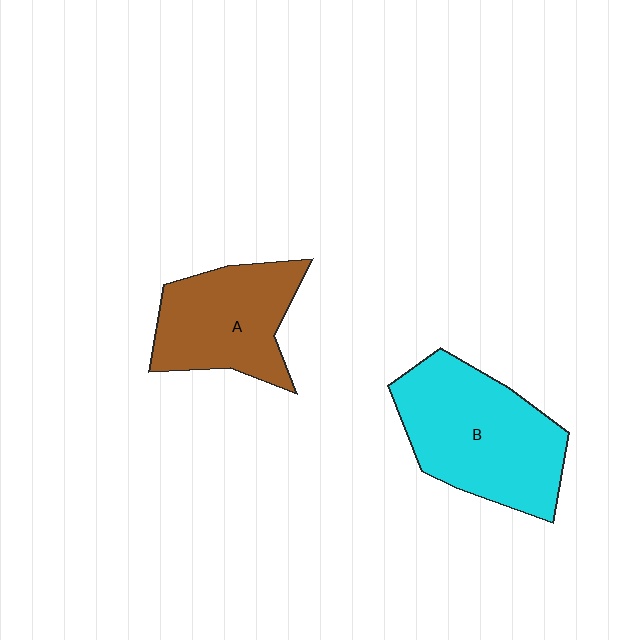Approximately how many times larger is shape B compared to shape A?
Approximately 1.3 times.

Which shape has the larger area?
Shape B (cyan).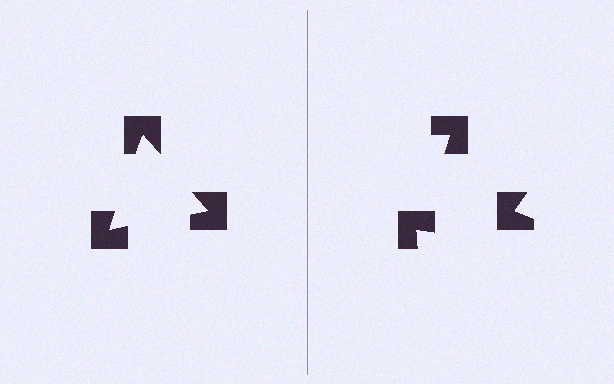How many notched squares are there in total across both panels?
6 — 3 on each side.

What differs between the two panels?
The notched squares are positioned identically on both sides; only the wedge orientations differ. On the left they align to a triangle; on the right they are misaligned.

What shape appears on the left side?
An illusory triangle.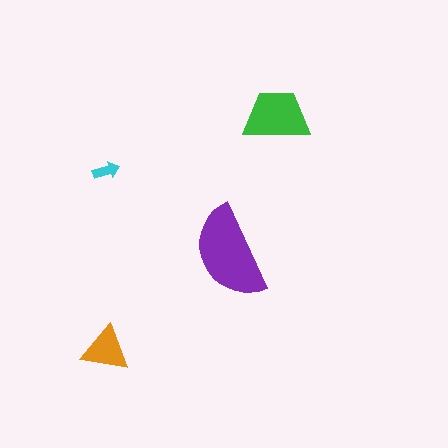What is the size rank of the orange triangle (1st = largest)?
3rd.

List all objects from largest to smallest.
The purple semicircle, the green trapezoid, the orange triangle, the cyan arrow.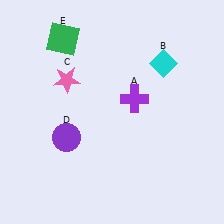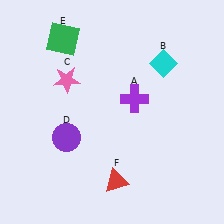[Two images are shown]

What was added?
A red triangle (F) was added in Image 2.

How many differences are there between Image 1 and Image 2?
There is 1 difference between the two images.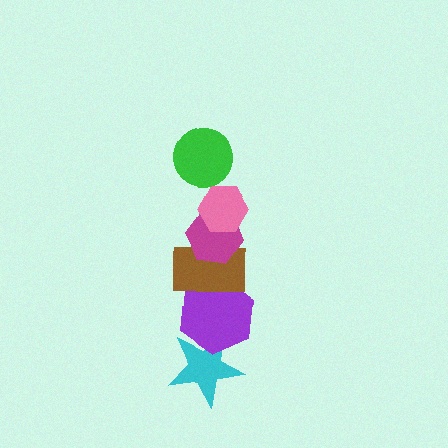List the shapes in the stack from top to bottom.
From top to bottom: the green circle, the pink hexagon, the magenta hexagon, the brown rectangle, the purple hexagon, the cyan star.